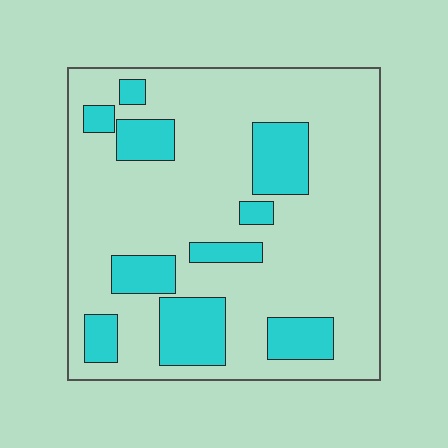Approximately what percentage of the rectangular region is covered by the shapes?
Approximately 25%.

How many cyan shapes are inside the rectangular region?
10.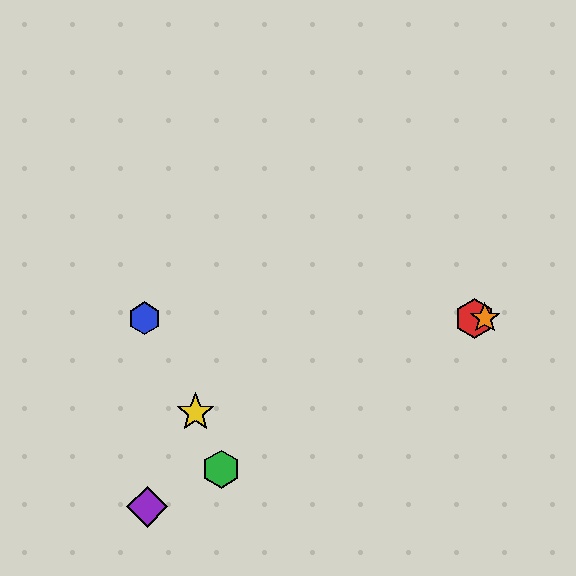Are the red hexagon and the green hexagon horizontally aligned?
No, the red hexagon is at y≈318 and the green hexagon is at y≈469.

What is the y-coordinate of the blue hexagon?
The blue hexagon is at y≈318.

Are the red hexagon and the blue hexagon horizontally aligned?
Yes, both are at y≈318.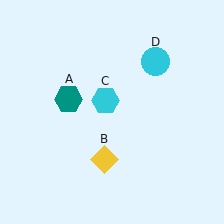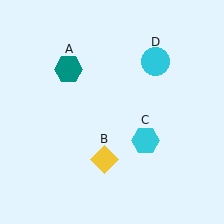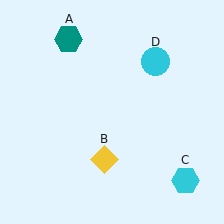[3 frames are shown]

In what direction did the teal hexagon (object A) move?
The teal hexagon (object A) moved up.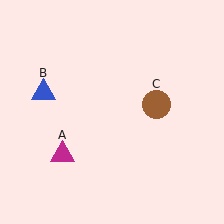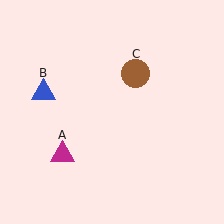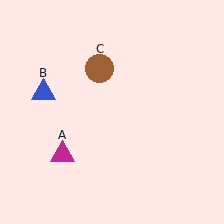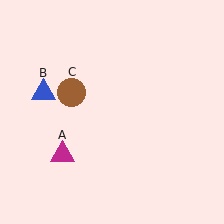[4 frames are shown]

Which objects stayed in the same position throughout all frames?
Magenta triangle (object A) and blue triangle (object B) remained stationary.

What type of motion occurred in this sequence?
The brown circle (object C) rotated counterclockwise around the center of the scene.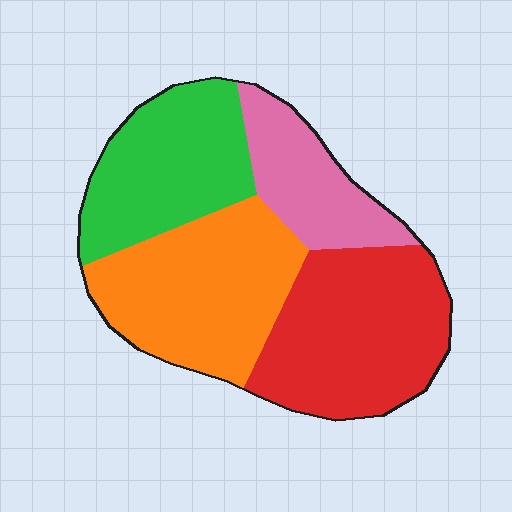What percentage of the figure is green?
Green takes up about one quarter (1/4) of the figure.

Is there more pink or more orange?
Orange.